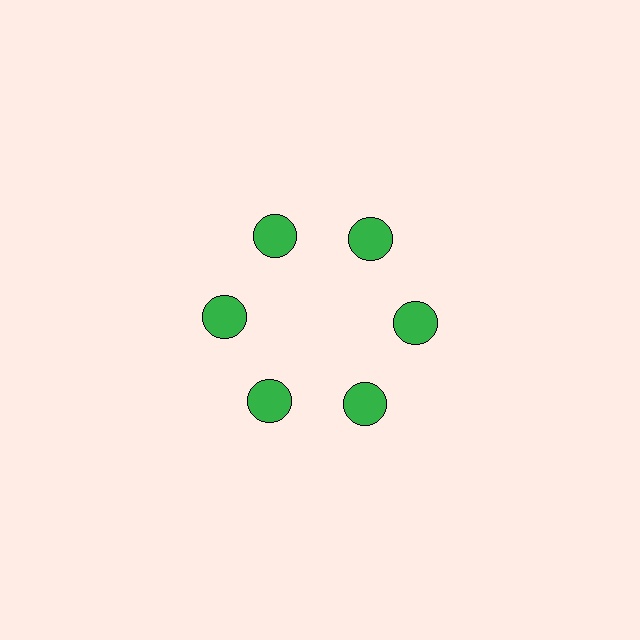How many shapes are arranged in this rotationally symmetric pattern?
There are 6 shapes, arranged in 6 groups of 1.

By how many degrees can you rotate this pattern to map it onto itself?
The pattern maps onto itself every 60 degrees of rotation.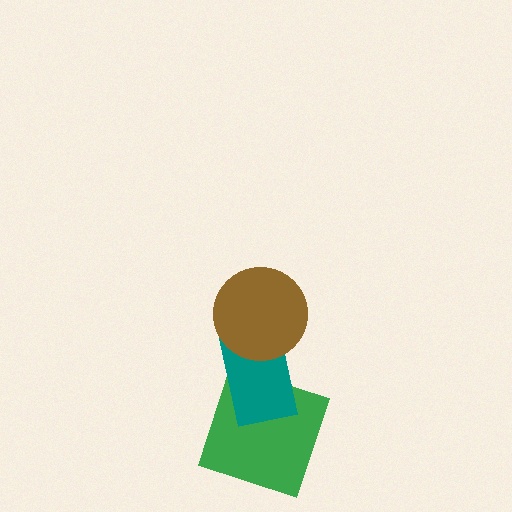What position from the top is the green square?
The green square is 3rd from the top.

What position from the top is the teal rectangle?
The teal rectangle is 2nd from the top.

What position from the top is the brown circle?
The brown circle is 1st from the top.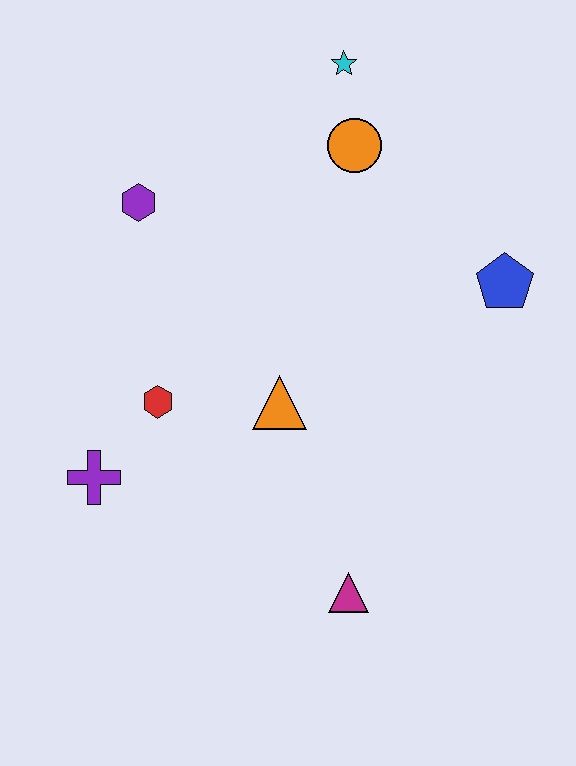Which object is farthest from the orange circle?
The magenta triangle is farthest from the orange circle.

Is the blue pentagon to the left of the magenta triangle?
No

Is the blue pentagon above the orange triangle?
Yes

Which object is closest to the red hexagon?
The purple cross is closest to the red hexagon.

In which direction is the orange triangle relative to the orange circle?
The orange triangle is below the orange circle.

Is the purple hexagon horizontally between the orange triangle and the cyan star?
No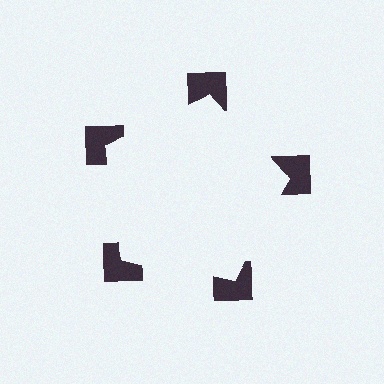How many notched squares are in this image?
There are 5 — one at each vertex of the illusory pentagon.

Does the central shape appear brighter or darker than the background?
It typically appears slightly brighter than the background, even though no actual brightness change is drawn.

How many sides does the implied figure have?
5 sides.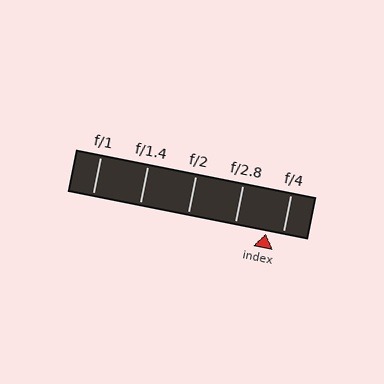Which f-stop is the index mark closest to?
The index mark is closest to f/4.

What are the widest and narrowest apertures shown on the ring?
The widest aperture shown is f/1 and the narrowest is f/4.